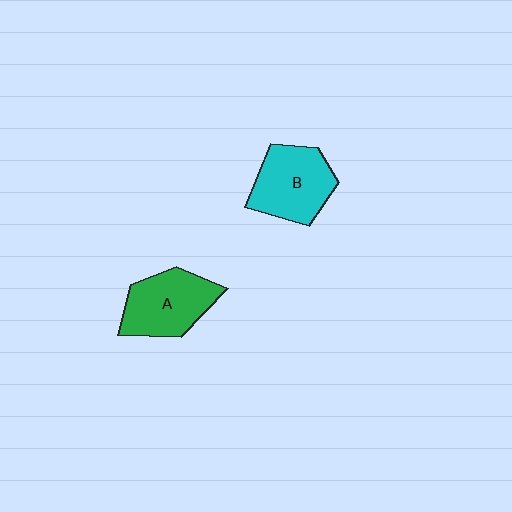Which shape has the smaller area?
Shape A (green).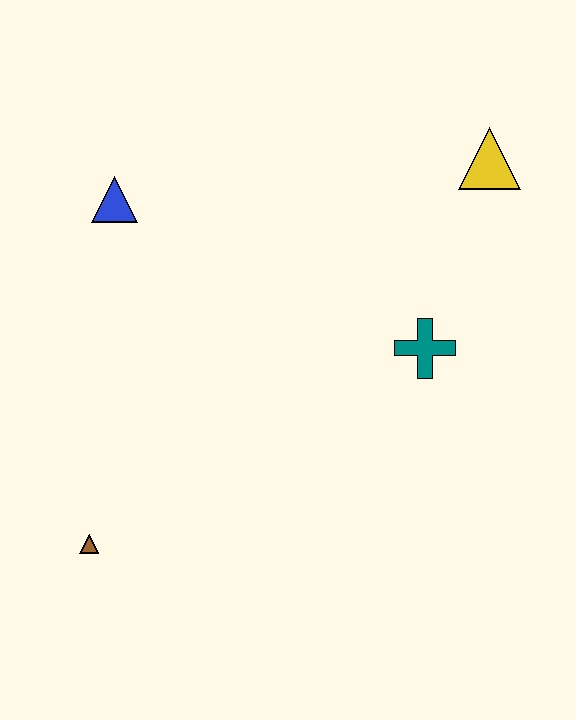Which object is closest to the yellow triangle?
The teal cross is closest to the yellow triangle.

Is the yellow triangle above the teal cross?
Yes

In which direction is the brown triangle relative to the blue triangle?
The brown triangle is below the blue triangle.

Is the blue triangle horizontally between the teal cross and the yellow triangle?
No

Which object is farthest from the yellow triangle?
The brown triangle is farthest from the yellow triangle.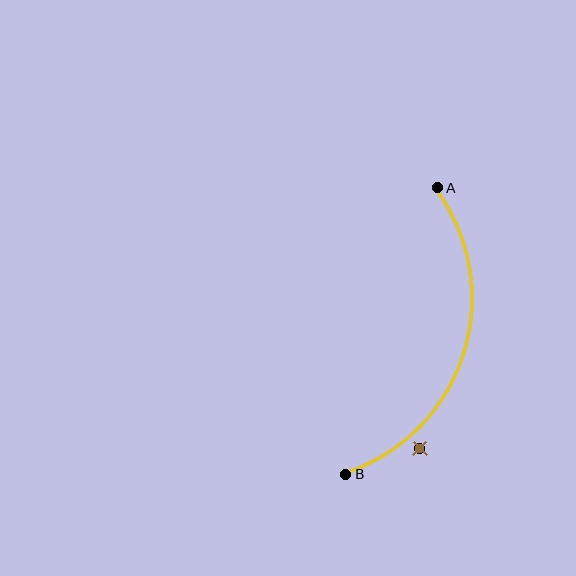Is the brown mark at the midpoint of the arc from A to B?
No — the brown mark does not lie on the arc at all. It sits slightly outside the curve.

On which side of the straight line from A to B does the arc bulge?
The arc bulges to the right of the straight line connecting A and B.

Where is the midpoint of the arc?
The arc midpoint is the point on the curve farthest from the straight line joining A and B. It sits to the right of that line.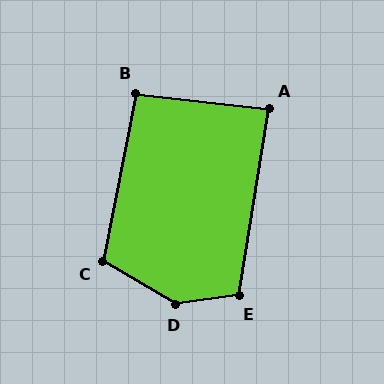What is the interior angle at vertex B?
Approximately 95 degrees (approximately right).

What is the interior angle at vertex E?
Approximately 107 degrees (obtuse).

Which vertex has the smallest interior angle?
A, at approximately 88 degrees.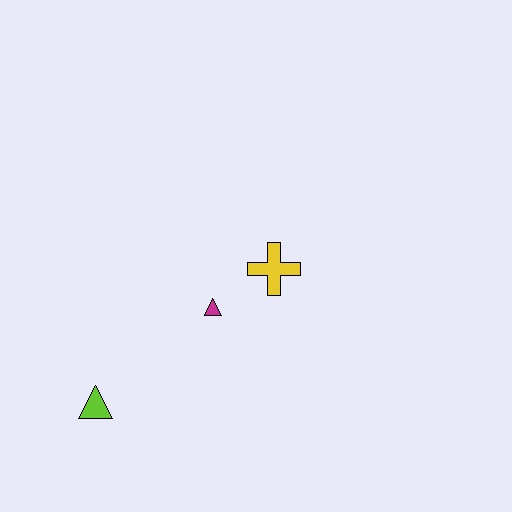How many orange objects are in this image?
There are no orange objects.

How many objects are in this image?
There are 3 objects.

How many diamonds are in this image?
There are no diamonds.